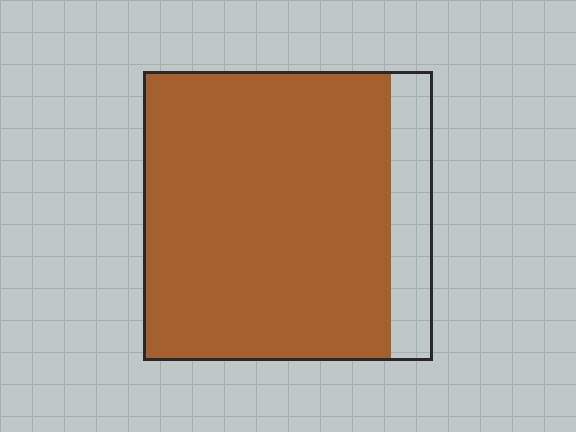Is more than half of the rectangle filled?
Yes.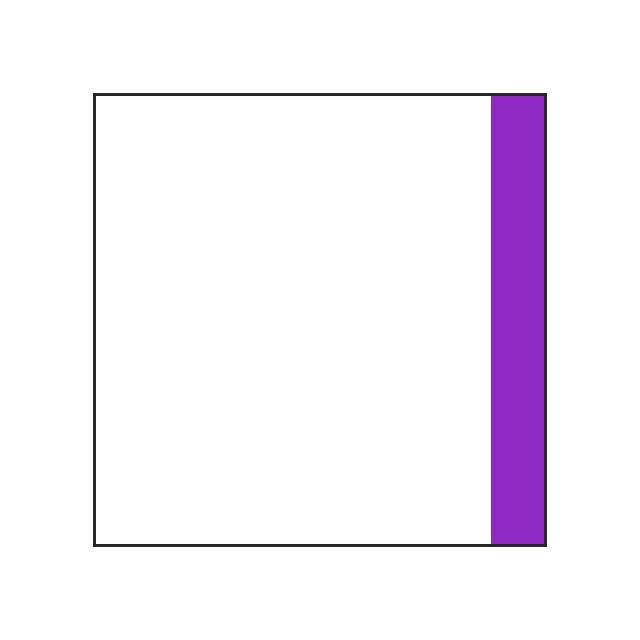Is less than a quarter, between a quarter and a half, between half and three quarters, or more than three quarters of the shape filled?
Less than a quarter.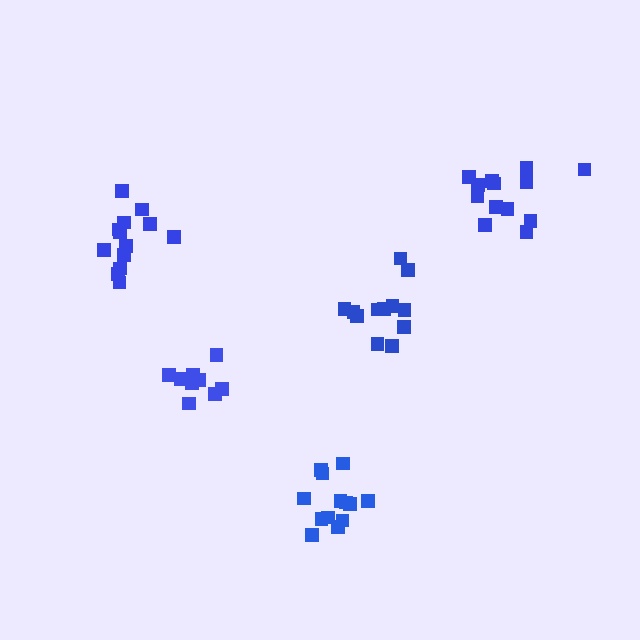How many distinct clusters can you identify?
There are 5 distinct clusters.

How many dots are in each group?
Group 1: 9 dots, Group 2: 13 dots, Group 3: 13 dots, Group 4: 13 dots, Group 5: 12 dots (60 total).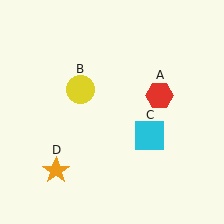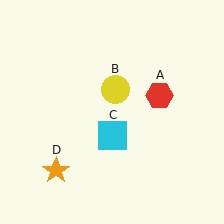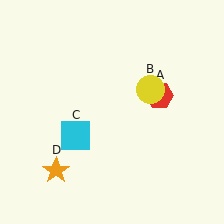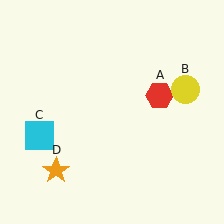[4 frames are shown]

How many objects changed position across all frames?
2 objects changed position: yellow circle (object B), cyan square (object C).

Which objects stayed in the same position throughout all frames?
Red hexagon (object A) and orange star (object D) remained stationary.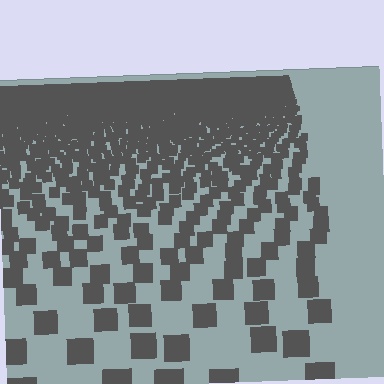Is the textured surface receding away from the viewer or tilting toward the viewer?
The surface is receding away from the viewer. Texture elements get smaller and denser toward the top.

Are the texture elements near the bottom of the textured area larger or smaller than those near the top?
Larger. Near the bottom, elements are closer to the viewer and appear at a bigger on-screen size.